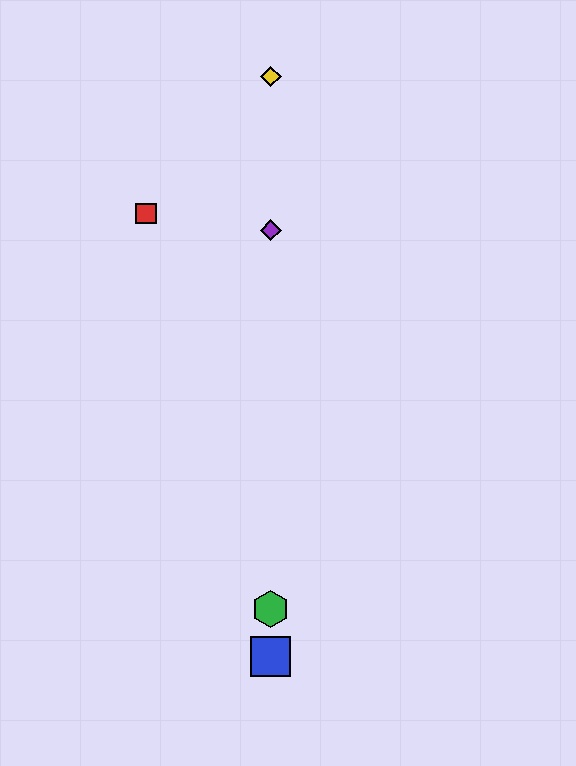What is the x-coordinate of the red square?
The red square is at x≈146.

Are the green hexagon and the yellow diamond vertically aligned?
Yes, both are at x≈271.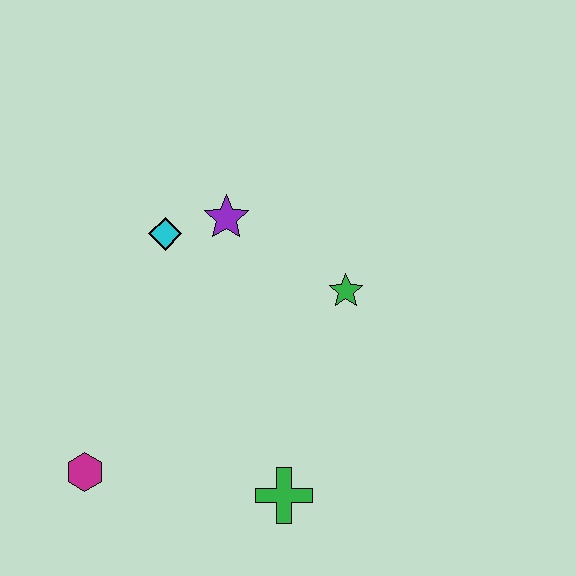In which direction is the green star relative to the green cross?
The green star is above the green cross.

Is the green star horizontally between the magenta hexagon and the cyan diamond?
No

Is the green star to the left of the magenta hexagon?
No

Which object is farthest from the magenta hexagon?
The green star is farthest from the magenta hexagon.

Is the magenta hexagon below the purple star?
Yes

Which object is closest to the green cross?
The magenta hexagon is closest to the green cross.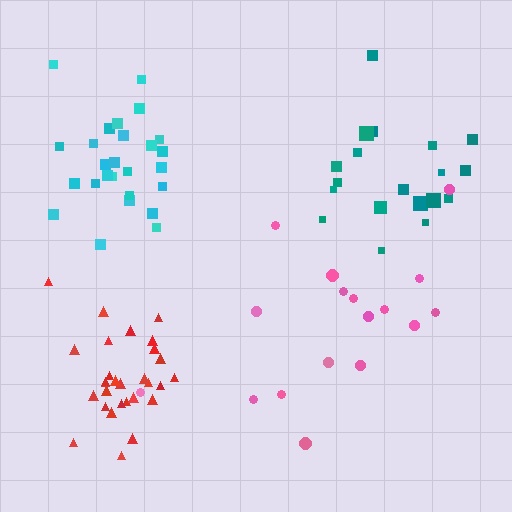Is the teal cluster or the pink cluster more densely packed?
Teal.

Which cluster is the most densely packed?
Cyan.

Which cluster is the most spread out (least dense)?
Pink.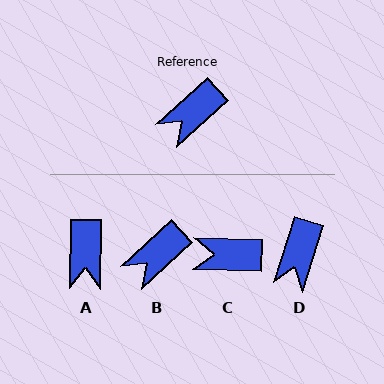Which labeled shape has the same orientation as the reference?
B.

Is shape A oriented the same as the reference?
No, it is off by about 47 degrees.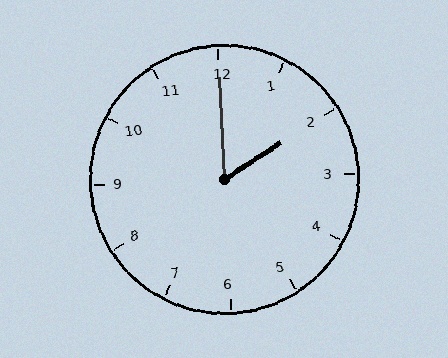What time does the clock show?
2:00.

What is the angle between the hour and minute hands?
Approximately 60 degrees.